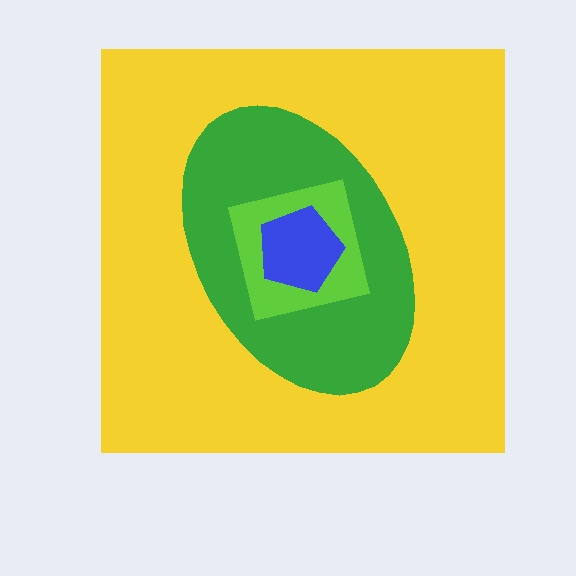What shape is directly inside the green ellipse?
The lime square.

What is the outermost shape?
The yellow square.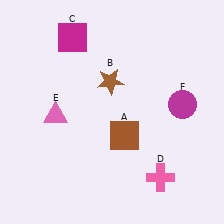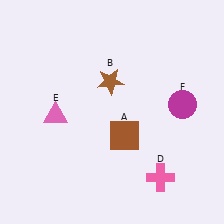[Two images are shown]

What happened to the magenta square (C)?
The magenta square (C) was removed in Image 2. It was in the top-left area of Image 1.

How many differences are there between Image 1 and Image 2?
There is 1 difference between the two images.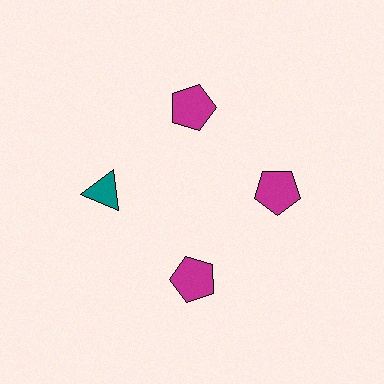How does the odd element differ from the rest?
It differs in both color (teal instead of magenta) and shape (triangle instead of pentagon).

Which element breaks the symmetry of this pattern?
The teal triangle at roughly the 9 o'clock position breaks the symmetry. All other shapes are magenta pentagons.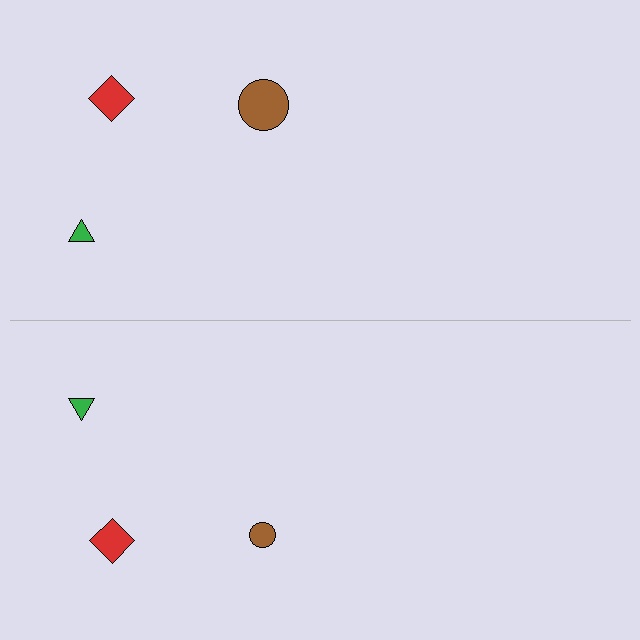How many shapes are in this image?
There are 6 shapes in this image.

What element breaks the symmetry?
The brown circle on the bottom side has a different size than its mirror counterpart.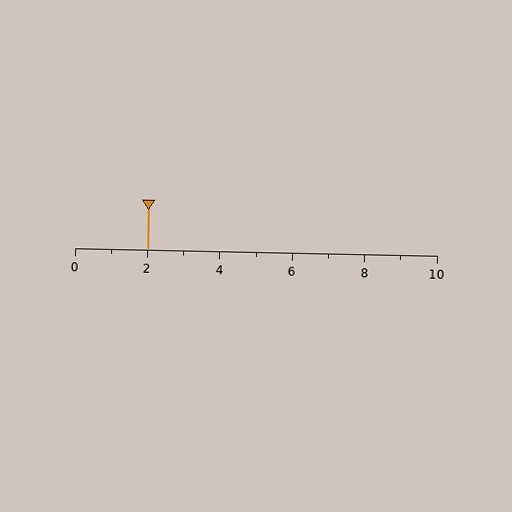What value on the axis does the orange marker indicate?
The marker indicates approximately 2.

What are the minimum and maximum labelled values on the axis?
The axis runs from 0 to 10.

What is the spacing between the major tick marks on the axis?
The major ticks are spaced 2 apart.